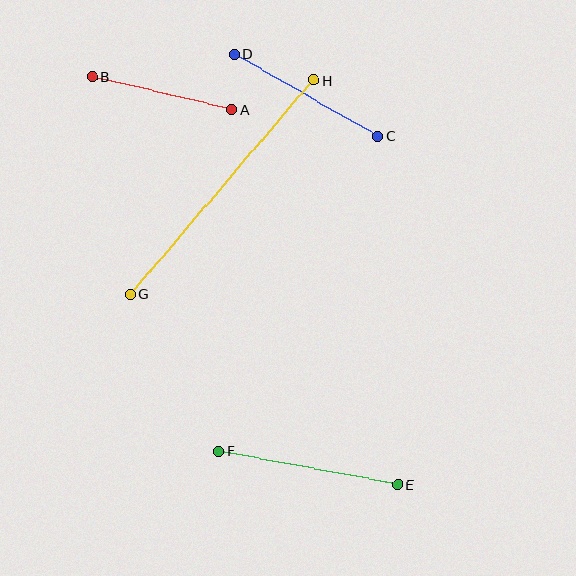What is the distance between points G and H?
The distance is approximately 282 pixels.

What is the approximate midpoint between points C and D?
The midpoint is at approximately (306, 95) pixels.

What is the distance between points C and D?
The distance is approximately 164 pixels.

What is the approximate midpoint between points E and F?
The midpoint is at approximately (308, 468) pixels.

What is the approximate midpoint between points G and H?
The midpoint is at approximately (222, 187) pixels.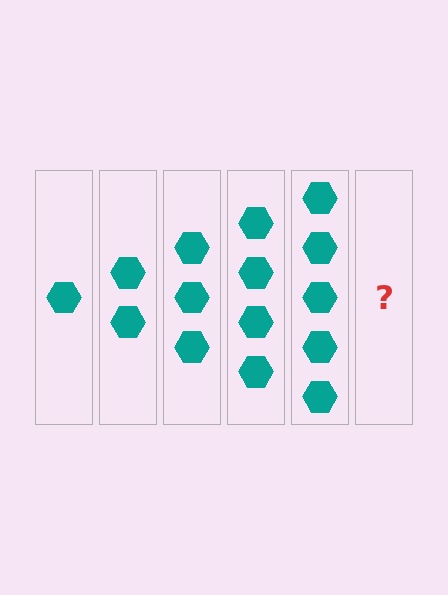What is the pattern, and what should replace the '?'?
The pattern is that each step adds one more hexagon. The '?' should be 6 hexagons.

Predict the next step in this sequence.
The next step is 6 hexagons.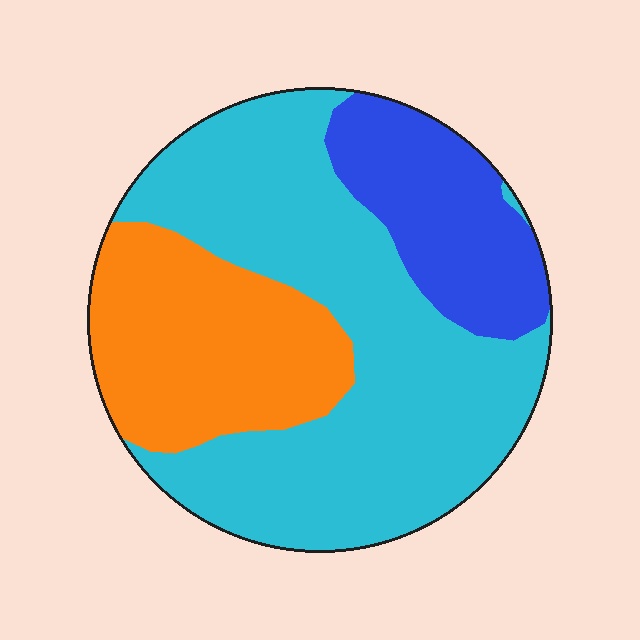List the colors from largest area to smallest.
From largest to smallest: cyan, orange, blue.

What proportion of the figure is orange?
Orange takes up about one quarter (1/4) of the figure.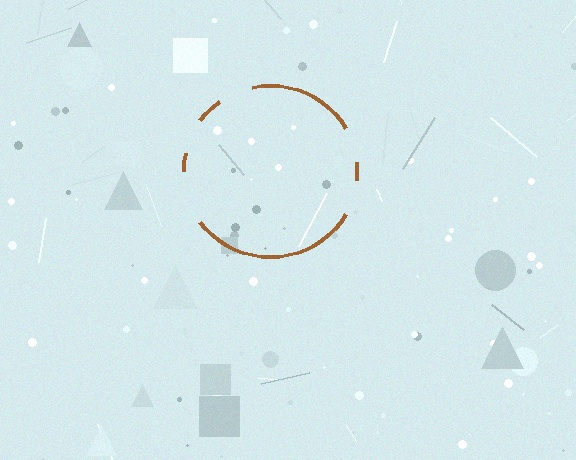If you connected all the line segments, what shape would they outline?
They would outline a circle.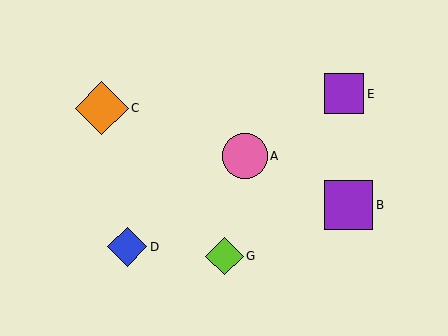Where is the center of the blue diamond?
The center of the blue diamond is at (127, 247).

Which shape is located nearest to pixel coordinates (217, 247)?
The lime diamond (labeled G) at (224, 256) is nearest to that location.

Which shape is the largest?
The orange diamond (labeled C) is the largest.